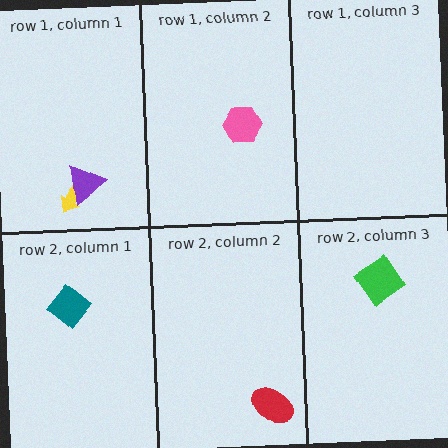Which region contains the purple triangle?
The row 1, column 1 region.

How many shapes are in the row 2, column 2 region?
1.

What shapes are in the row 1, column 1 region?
The yellow arrow, the purple triangle.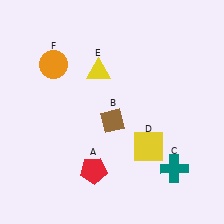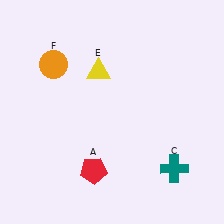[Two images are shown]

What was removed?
The yellow square (D), the brown diamond (B) were removed in Image 2.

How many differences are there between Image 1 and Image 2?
There are 2 differences between the two images.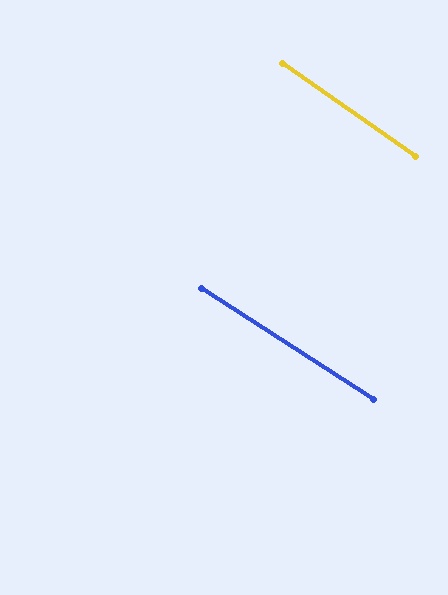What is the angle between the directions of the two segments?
Approximately 2 degrees.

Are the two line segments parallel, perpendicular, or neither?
Parallel — their directions differ by only 2.0°.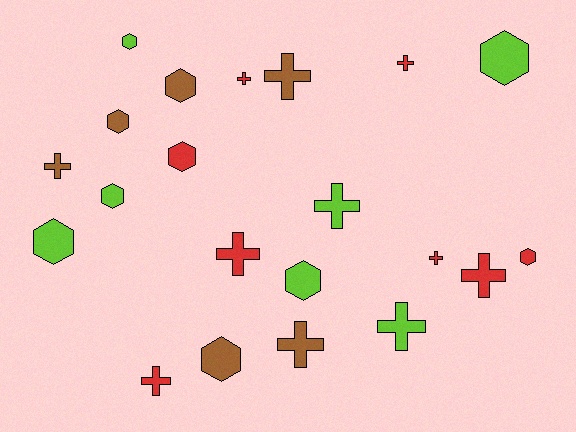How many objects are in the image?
There are 21 objects.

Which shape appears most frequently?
Cross, with 11 objects.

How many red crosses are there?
There are 6 red crosses.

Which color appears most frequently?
Red, with 8 objects.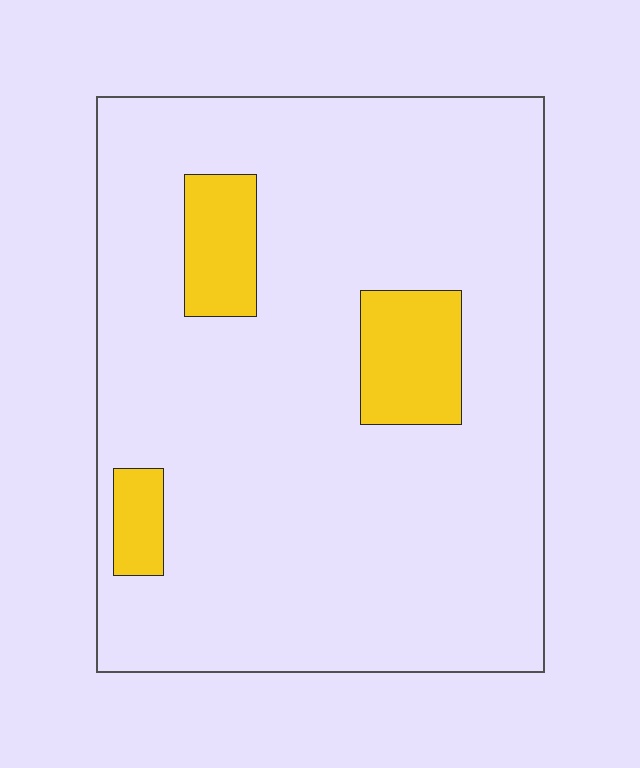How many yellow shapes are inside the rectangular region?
3.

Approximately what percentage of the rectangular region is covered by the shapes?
Approximately 10%.